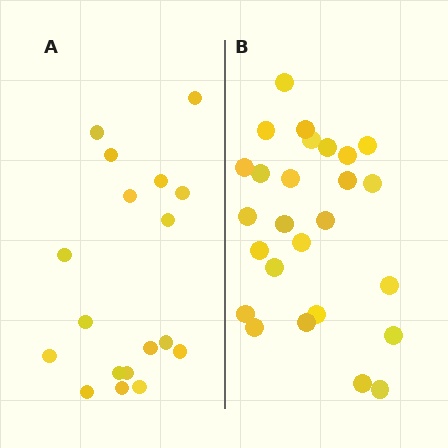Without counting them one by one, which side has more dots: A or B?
Region B (the right region) has more dots.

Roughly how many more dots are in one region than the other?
Region B has roughly 8 or so more dots than region A.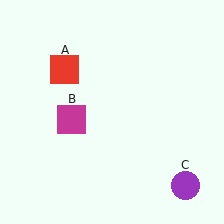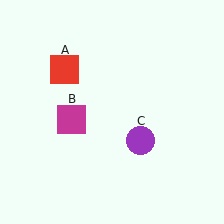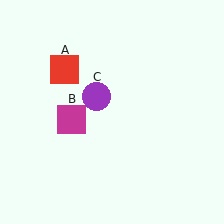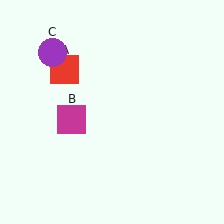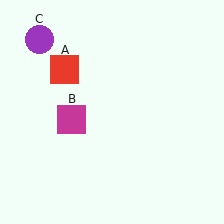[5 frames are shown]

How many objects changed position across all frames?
1 object changed position: purple circle (object C).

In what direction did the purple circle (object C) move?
The purple circle (object C) moved up and to the left.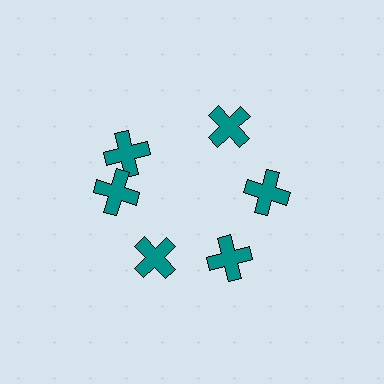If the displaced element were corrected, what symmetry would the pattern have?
It would have 6-fold rotational symmetry — the pattern would map onto itself every 60 degrees.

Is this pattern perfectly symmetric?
No. The 6 teal crosses are arranged in a ring, but one element near the 11 o'clock position is rotated out of alignment along the ring, breaking the 6-fold rotational symmetry.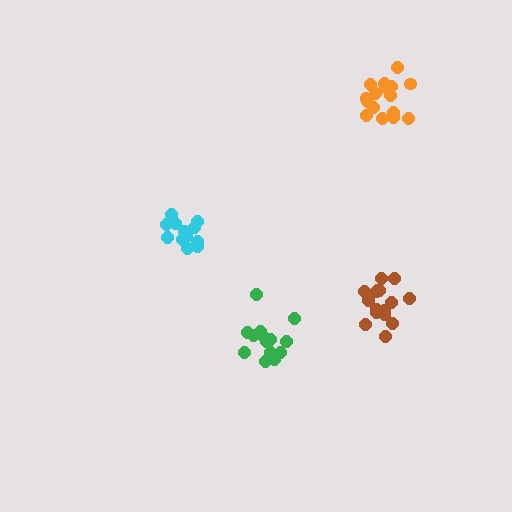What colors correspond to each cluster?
The clusters are colored: brown, cyan, green, orange.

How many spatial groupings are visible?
There are 4 spatial groupings.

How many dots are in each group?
Group 1: 16 dots, Group 2: 12 dots, Group 3: 14 dots, Group 4: 16 dots (58 total).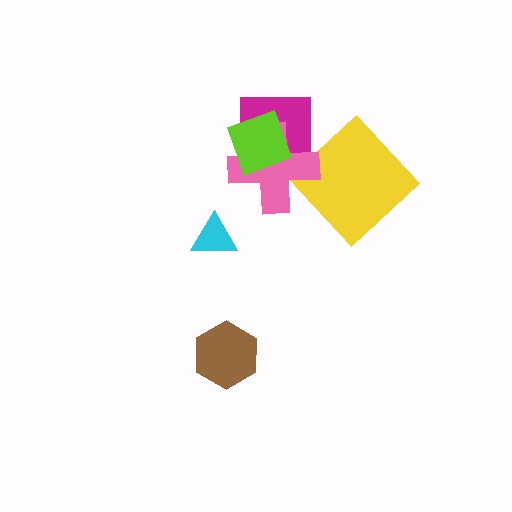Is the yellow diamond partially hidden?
Yes, it is partially covered by another shape.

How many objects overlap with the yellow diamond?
1 object overlaps with the yellow diamond.